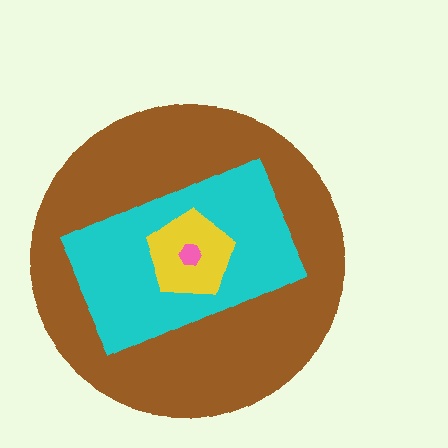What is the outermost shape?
The brown circle.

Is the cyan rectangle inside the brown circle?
Yes.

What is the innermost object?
The pink hexagon.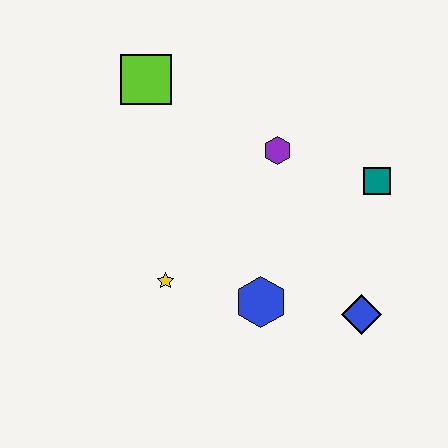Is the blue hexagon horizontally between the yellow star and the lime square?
No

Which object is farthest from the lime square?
The blue diamond is farthest from the lime square.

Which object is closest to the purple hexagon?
The teal square is closest to the purple hexagon.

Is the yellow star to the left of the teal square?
Yes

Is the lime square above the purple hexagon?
Yes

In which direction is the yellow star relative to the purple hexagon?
The yellow star is below the purple hexagon.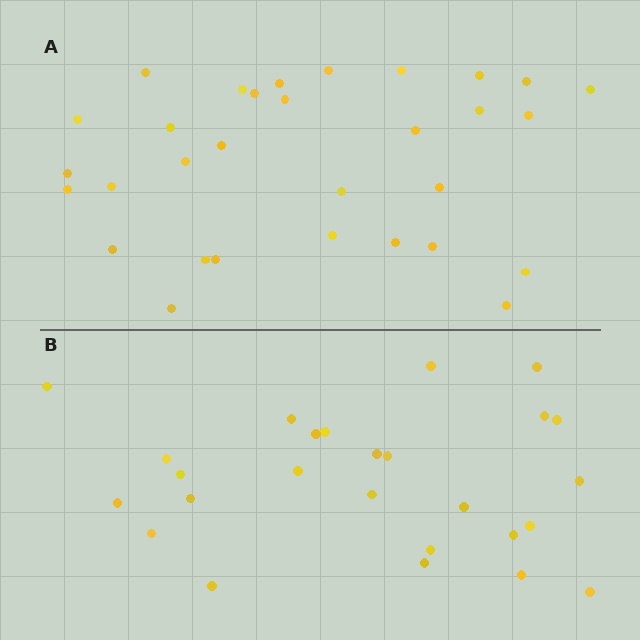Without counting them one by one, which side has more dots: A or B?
Region A (the top region) has more dots.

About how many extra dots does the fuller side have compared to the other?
Region A has about 5 more dots than region B.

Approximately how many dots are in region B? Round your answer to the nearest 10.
About 30 dots. (The exact count is 26, which rounds to 30.)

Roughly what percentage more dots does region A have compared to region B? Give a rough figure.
About 20% more.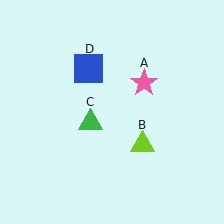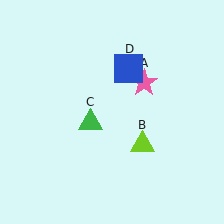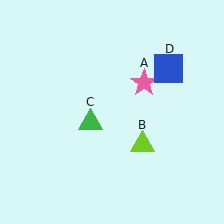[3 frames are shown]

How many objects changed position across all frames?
1 object changed position: blue square (object D).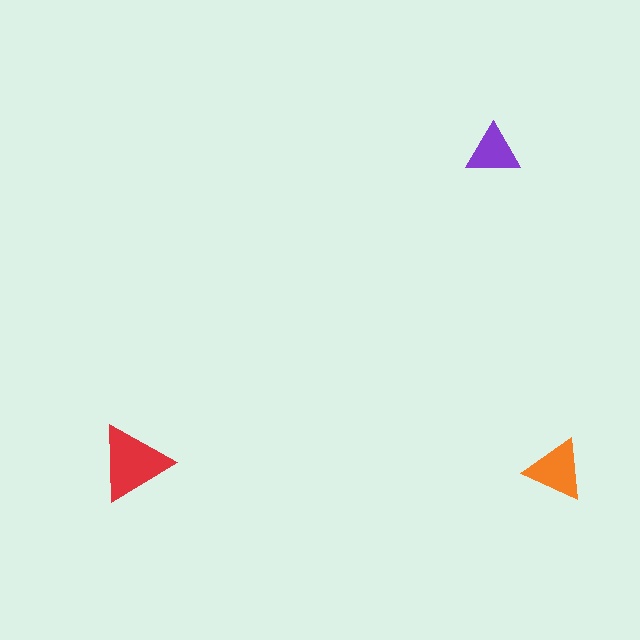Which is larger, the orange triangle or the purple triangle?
The orange one.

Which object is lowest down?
The orange triangle is bottommost.